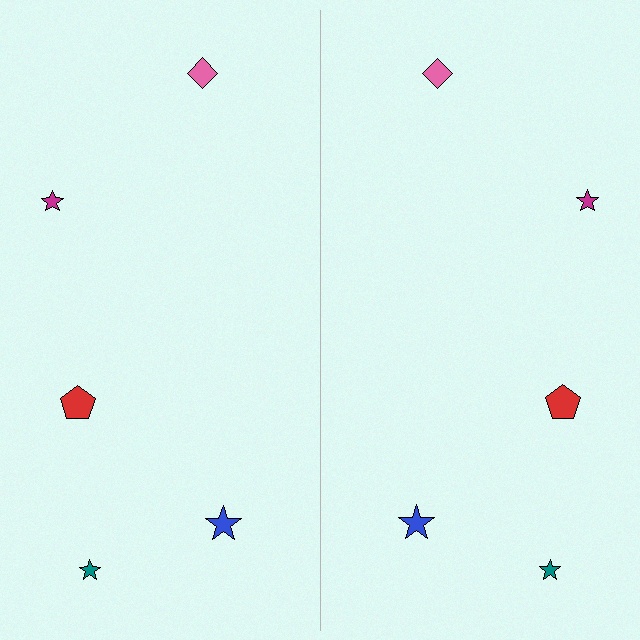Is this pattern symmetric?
Yes, this pattern has bilateral (reflection) symmetry.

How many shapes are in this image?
There are 10 shapes in this image.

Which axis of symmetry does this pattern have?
The pattern has a vertical axis of symmetry running through the center of the image.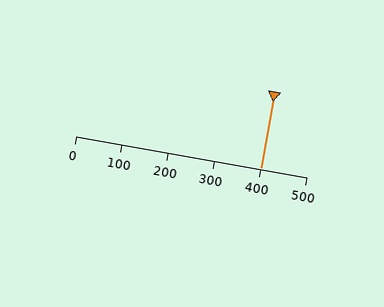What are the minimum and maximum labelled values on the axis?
The axis runs from 0 to 500.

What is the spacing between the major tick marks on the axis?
The major ticks are spaced 100 apart.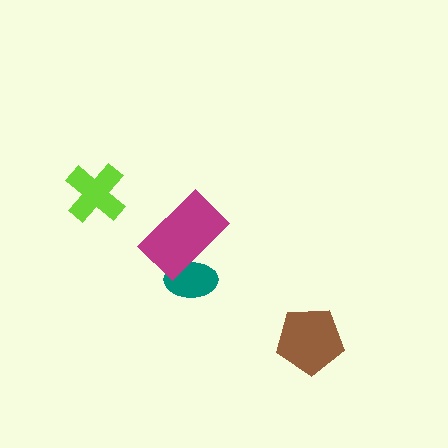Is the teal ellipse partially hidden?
Yes, it is partially covered by another shape.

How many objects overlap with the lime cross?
0 objects overlap with the lime cross.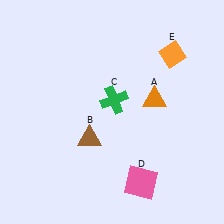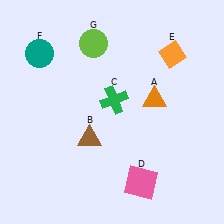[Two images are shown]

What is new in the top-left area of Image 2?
A lime circle (G) was added in the top-left area of Image 2.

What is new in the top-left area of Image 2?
A teal circle (F) was added in the top-left area of Image 2.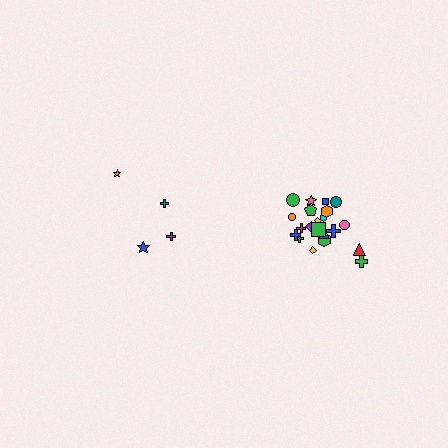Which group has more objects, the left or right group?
The right group.